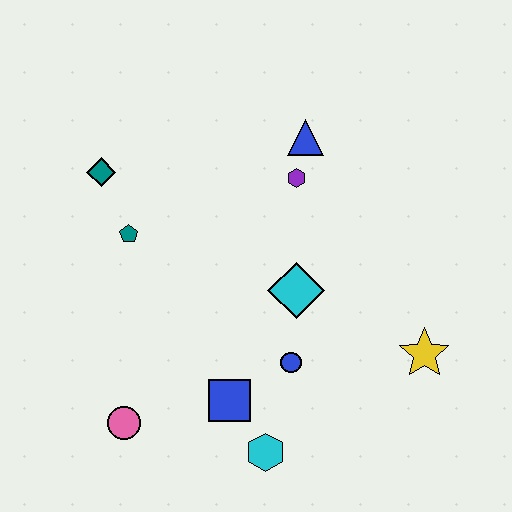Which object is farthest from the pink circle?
The blue triangle is farthest from the pink circle.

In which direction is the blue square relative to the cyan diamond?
The blue square is below the cyan diamond.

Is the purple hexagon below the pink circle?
No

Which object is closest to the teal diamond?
The teal pentagon is closest to the teal diamond.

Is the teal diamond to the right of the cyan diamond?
No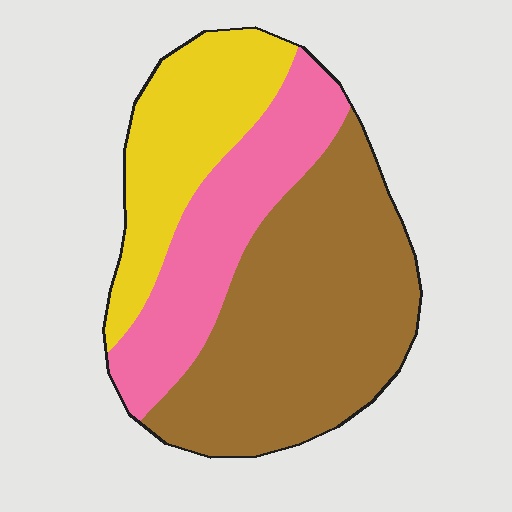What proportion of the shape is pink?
Pink takes up about one quarter (1/4) of the shape.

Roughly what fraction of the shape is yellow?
Yellow covers 24% of the shape.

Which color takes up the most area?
Brown, at roughly 50%.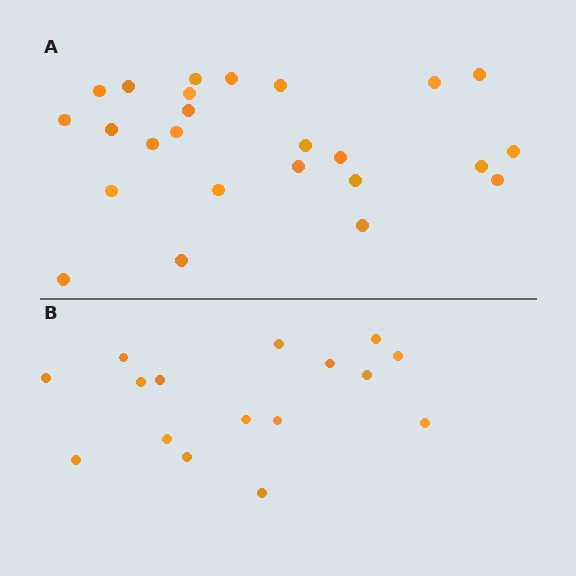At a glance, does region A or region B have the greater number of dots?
Region A (the top region) has more dots.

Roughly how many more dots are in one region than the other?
Region A has roughly 8 or so more dots than region B.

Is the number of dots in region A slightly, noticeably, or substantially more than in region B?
Region A has substantially more. The ratio is roughly 1.6 to 1.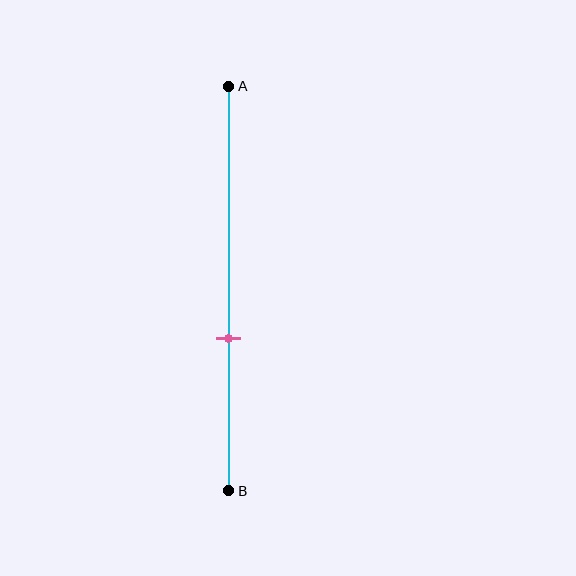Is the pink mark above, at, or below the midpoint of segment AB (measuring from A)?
The pink mark is below the midpoint of segment AB.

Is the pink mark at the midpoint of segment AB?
No, the mark is at about 60% from A, not at the 50% midpoint.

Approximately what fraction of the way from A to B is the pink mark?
The pink mark is approximately 60% of the way from A to B.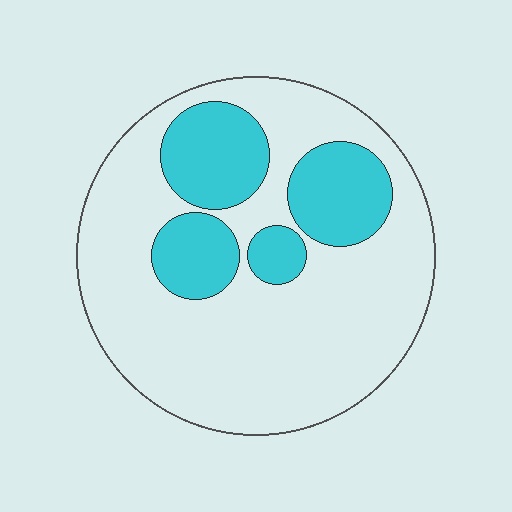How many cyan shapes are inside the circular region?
4.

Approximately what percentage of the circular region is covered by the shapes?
Approximately 25%.